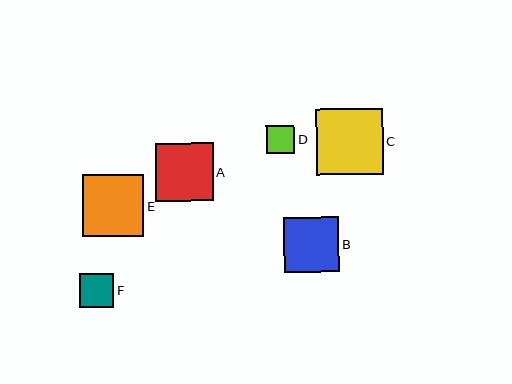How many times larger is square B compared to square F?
Square B is approximately 1.6 times the size of square F.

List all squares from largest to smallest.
From largest to smallest: C, E, A, B, F, D.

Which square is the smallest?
Square D is the smallest with a size of approximately 28 pixels.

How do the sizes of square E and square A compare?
Square E and square A are approximately the same size.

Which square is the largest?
Square C is the largest with a size of approximately 66 pixels.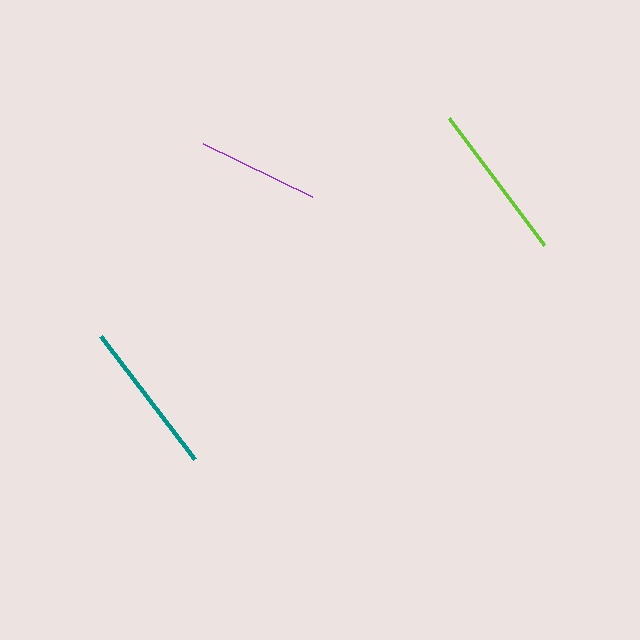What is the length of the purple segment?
The purple segment is approximately 121 pixels long.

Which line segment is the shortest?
The purple line is the shortest at approximately 121 pixels.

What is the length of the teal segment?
The teal segment is approximately 155 pixels long.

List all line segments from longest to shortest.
From longest to shortest: lime, teal, purple.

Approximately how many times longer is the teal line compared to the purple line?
The teal line is approximately 1.3 times the length of the purple line.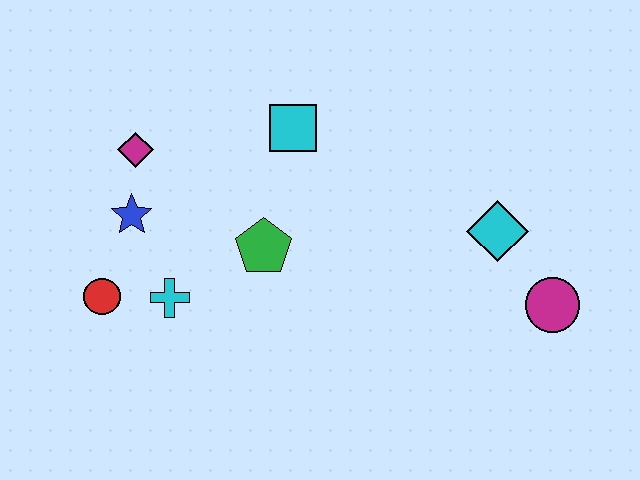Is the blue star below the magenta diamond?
Yes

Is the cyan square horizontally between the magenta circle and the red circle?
Yes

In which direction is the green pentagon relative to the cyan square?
The green pentagon is below the cyan square.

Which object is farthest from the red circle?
The magenta circle is farthest from the red circle.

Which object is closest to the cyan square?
The green pentagon is closest to the cyan square.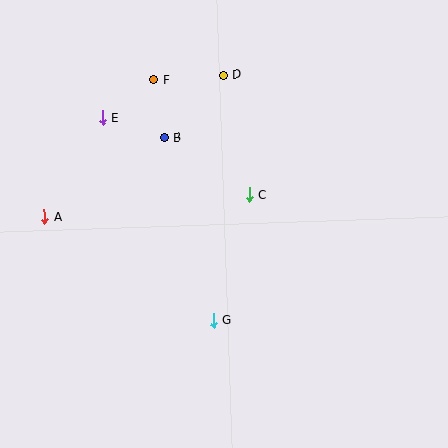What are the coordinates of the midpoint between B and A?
The midpoint between B and A is at (104, 178).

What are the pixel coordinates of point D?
Point D is at (223, 75).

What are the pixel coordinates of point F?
Point F is at (154, 80).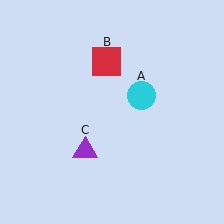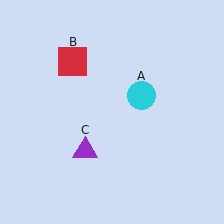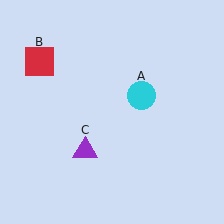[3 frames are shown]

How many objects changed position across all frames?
1 object changed position: red square (object B).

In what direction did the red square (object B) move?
The red square (object B) moved left.